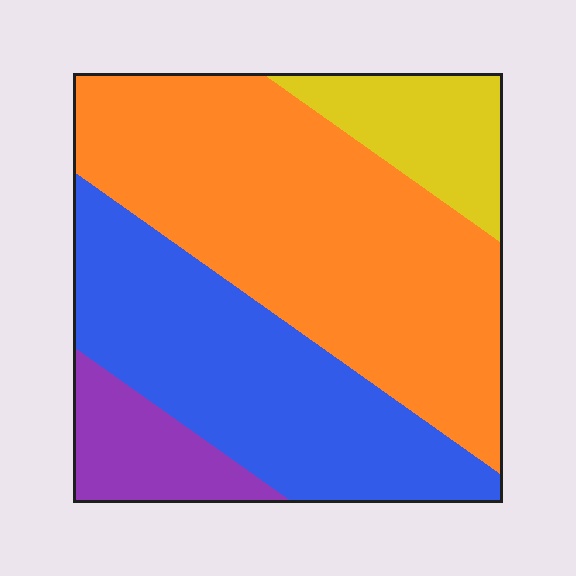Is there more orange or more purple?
Orange.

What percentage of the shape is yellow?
Yellow takes up about one tenth (1/10) of the shape.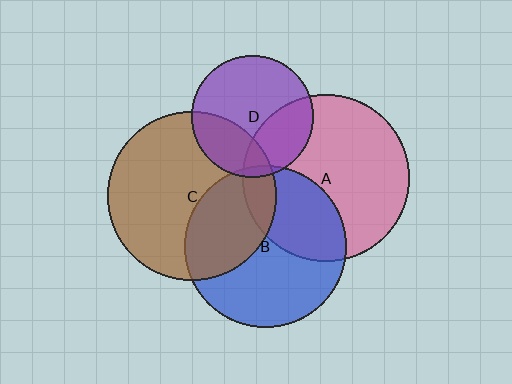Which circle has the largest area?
Circle C (brown).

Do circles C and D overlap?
Yes.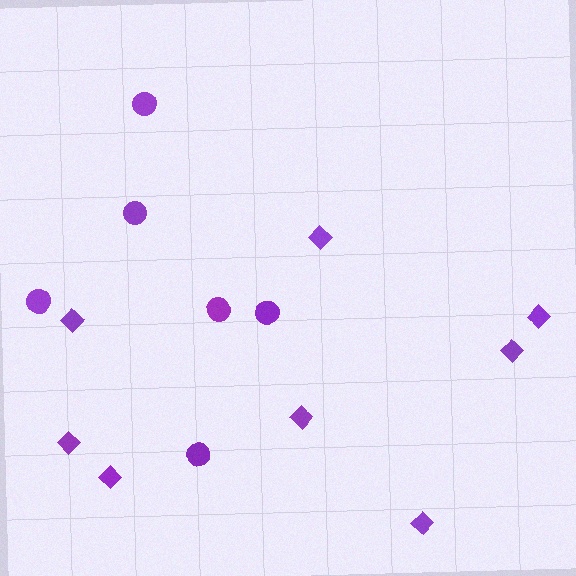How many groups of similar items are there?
There are 2 groups: one group of circles (6) and one group of diamonds (8).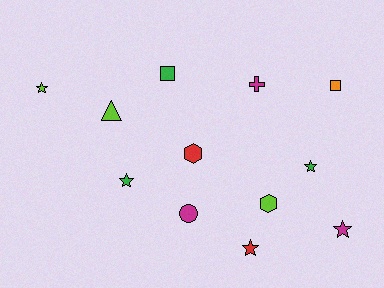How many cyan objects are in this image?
There are no cyan objects.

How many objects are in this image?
There are 12 objects.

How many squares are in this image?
There are 2 squares.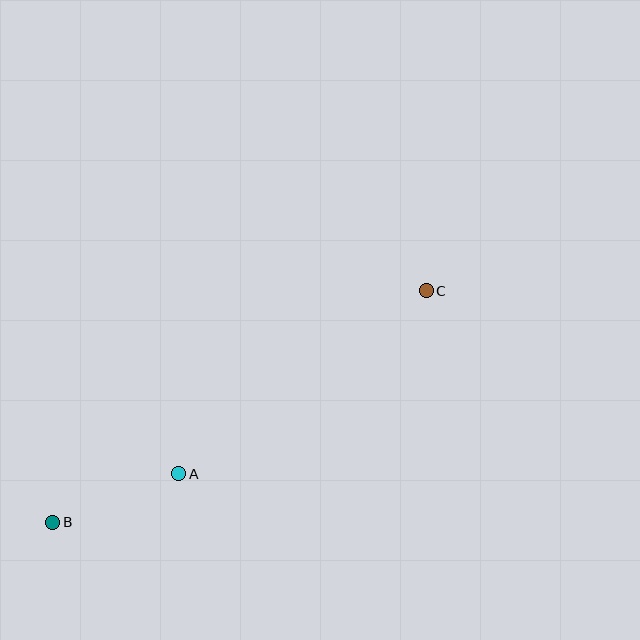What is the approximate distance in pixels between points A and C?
The distance between A and C is approximately 308 pixels.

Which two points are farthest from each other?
Points B and C are farthest from each other.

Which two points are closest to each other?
Points A and B are closest to each other.